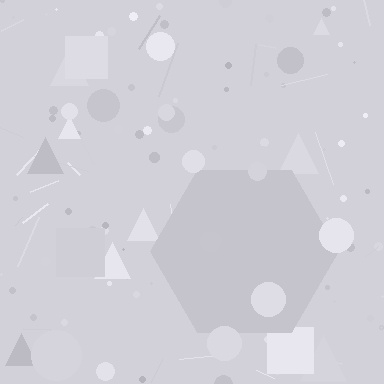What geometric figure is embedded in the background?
A hexagon is embedded in the background.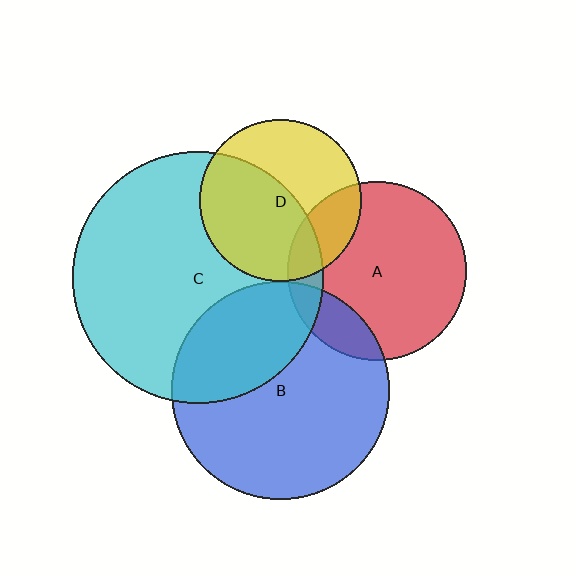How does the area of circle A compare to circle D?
Approximately 1.2 times.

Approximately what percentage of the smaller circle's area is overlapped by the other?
Approximately 5%.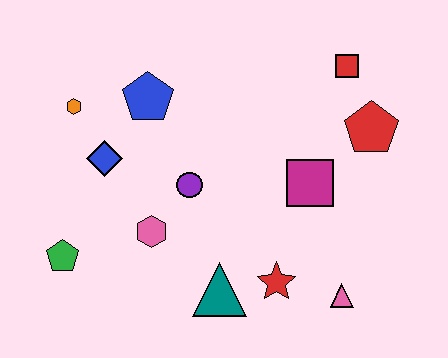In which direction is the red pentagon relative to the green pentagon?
The red pentagon is to the right of the green pentagon.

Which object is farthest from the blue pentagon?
The pink triangle is farthest from the blue pentagon.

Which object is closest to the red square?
The red pentagon is closest to the red square.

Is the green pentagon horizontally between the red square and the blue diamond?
No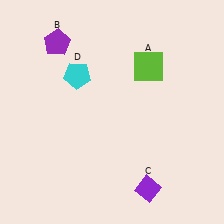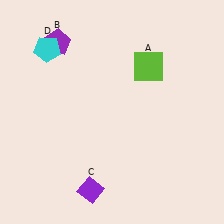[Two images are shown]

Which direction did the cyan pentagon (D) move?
The cyan pentagon (D) moved left.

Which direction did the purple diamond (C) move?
The purple diamond (C) moved left.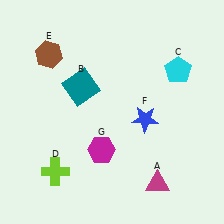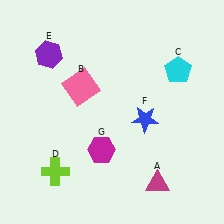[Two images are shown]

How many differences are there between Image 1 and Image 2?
There are 2 differences between the two images.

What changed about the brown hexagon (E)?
In Image 1, E is brown. In Image 2, it changed to purple.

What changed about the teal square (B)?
In Image 1, B is teal. In Image 2, it changed to pink.